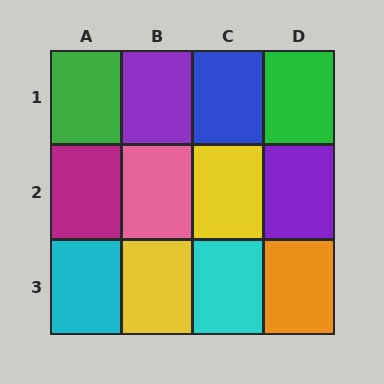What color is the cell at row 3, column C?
Cyan.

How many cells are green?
2 cells are green.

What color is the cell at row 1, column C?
Blue.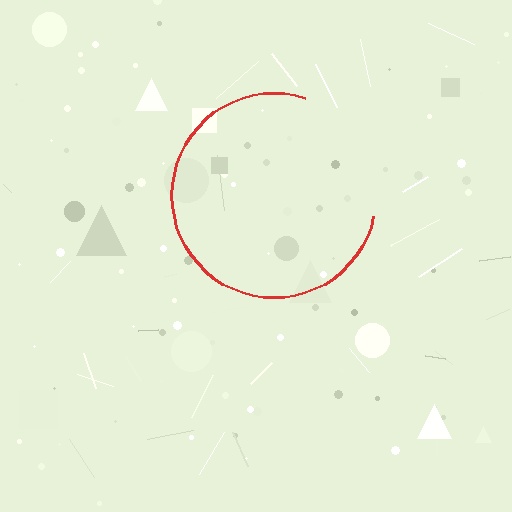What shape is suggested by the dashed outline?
The dashed outline suggests a circle.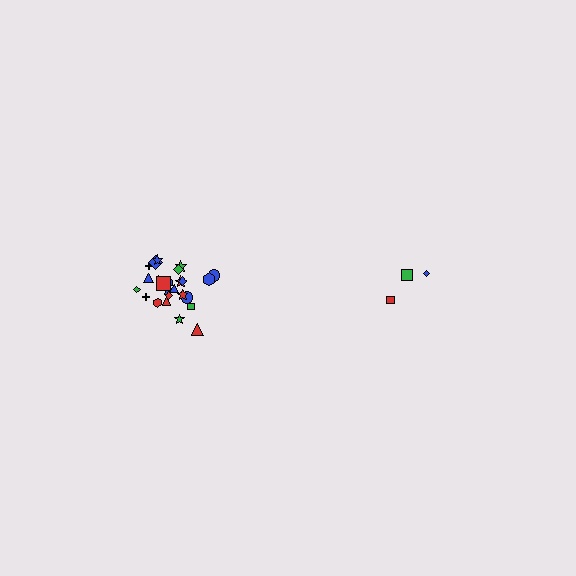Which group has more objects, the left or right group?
The left group.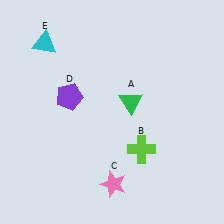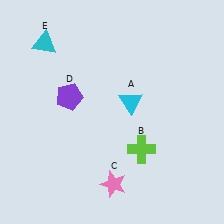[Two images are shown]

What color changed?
The triangle (A) changed from green in Image 1 to cyan in Image 2.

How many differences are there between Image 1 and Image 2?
There is 1 difference between the two images.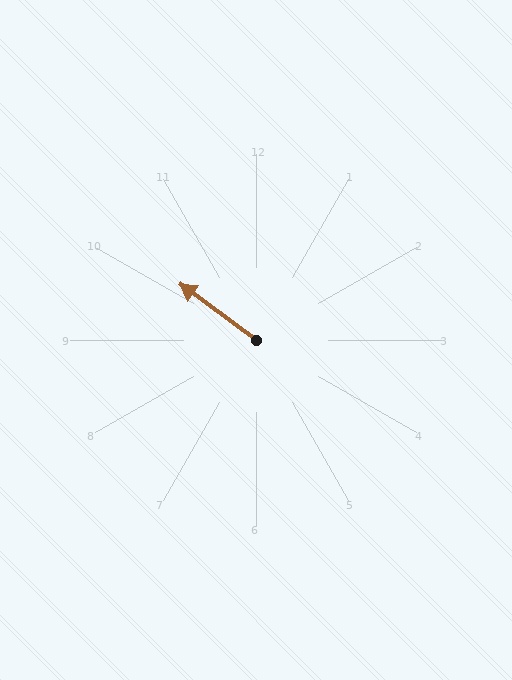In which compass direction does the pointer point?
Northwest.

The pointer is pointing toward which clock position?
Roughly 10 o'clock.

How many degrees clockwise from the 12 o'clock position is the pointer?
Approximately 306 degrees.